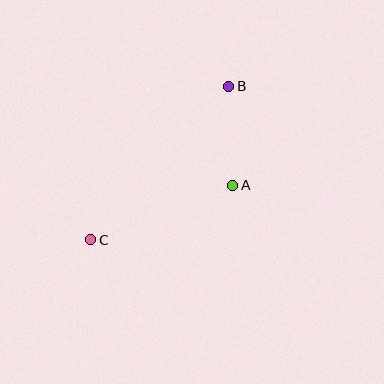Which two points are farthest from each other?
Points B and C are farthest from each other.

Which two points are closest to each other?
Points A and B are closest to each other.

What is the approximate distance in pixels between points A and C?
The distance between A and C is approximately 152 pixels.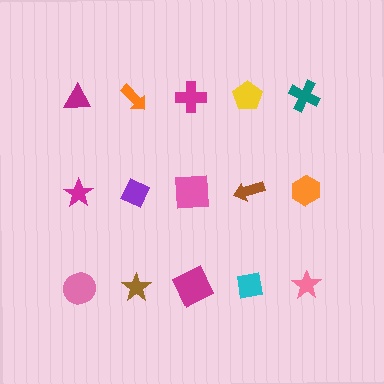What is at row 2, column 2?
A purple diamond.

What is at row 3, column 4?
A cyan square.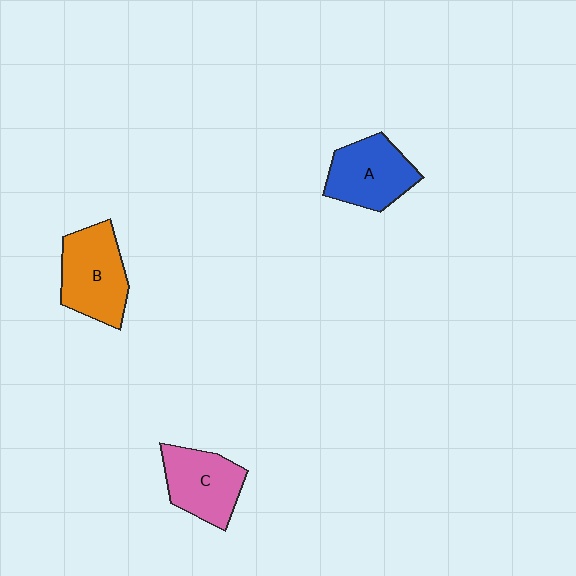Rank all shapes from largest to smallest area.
From largest to smallest: B (orange), A (blue), C (pink).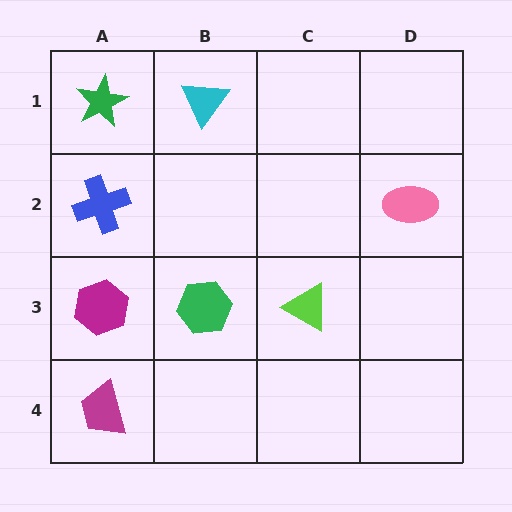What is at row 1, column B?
A cyan triangle.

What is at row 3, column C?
A lime triangle.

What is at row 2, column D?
A pink ellipse.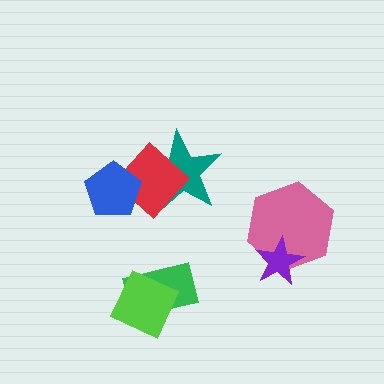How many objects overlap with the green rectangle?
1 object overlaps with the green rectangle.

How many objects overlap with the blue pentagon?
1 object overlaps with the blue pentagon.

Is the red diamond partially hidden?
Yes, it is partially covered by another shape.